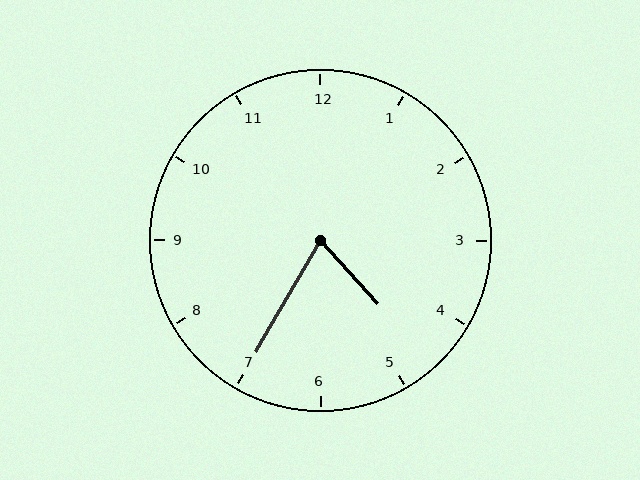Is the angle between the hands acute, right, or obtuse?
It is acute.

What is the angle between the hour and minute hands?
Approximately 72 degrees.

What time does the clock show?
4:35.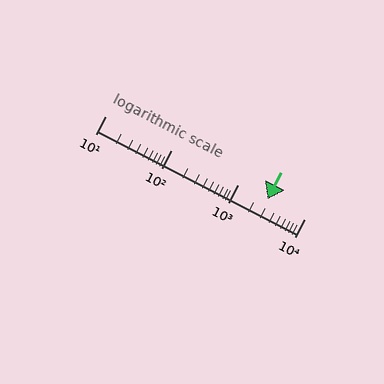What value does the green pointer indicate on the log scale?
The pointer indicates approximately 2800.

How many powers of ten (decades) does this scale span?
The scale spans 3 decades, from 10 to 10000.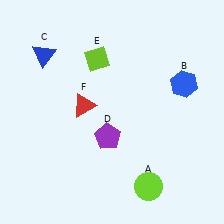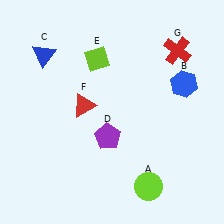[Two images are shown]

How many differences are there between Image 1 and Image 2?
There is 1 difference between the two images.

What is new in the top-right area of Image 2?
A red cross (G) was added in the top-right area of Image 2.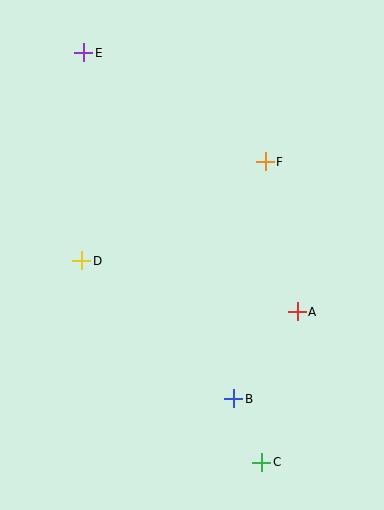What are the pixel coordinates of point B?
Point B is at (234, 399).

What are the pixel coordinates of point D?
Point D is at (82, 261).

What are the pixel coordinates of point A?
Point A is at (297, 312).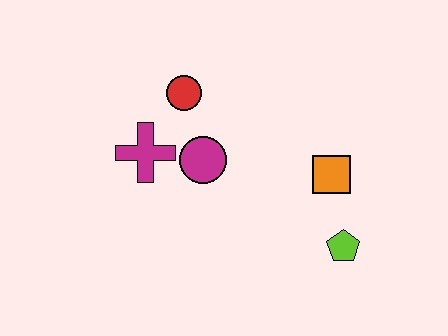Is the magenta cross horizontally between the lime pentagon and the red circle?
No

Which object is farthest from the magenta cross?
The lime pentagon is farthest from the magenta cross.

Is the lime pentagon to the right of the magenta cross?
Yes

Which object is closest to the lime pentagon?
The orange square is closest to the lime pentagon.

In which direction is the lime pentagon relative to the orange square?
The lime pentagon is below the orange square.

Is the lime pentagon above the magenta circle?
No